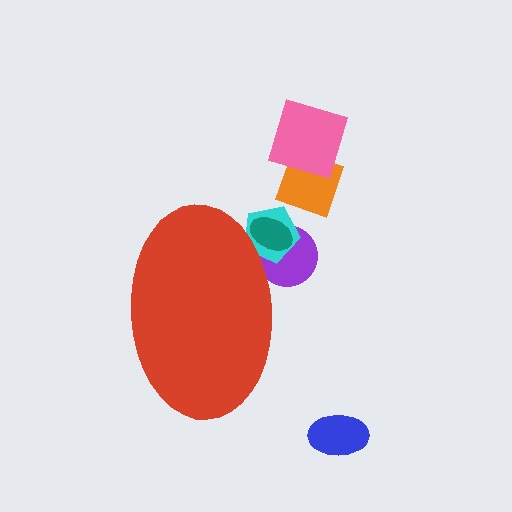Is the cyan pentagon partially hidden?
Yes, the cyan pentagon is partially hidden behind the red ellipse.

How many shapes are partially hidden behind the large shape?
3 shapes are partially hidden.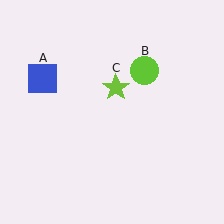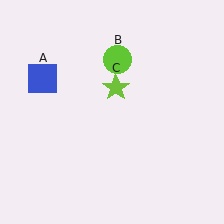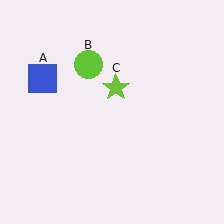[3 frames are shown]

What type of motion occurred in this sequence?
The lime circle (object B) rotated counterclockwise around the center of the scene.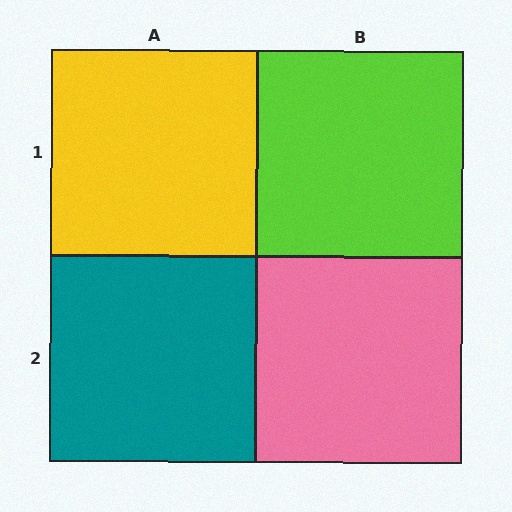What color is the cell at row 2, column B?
Pink.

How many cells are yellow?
1 cell is yellow.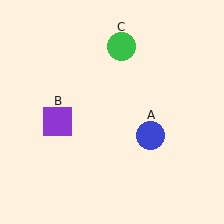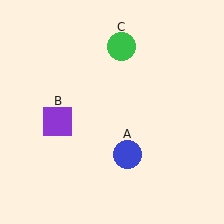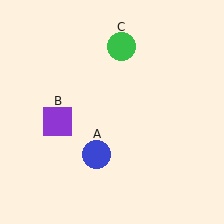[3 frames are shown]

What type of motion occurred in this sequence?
The blue circle (object A) rotated clockwise around the center of the scene.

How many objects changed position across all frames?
1 object changed position: blue circle (object A).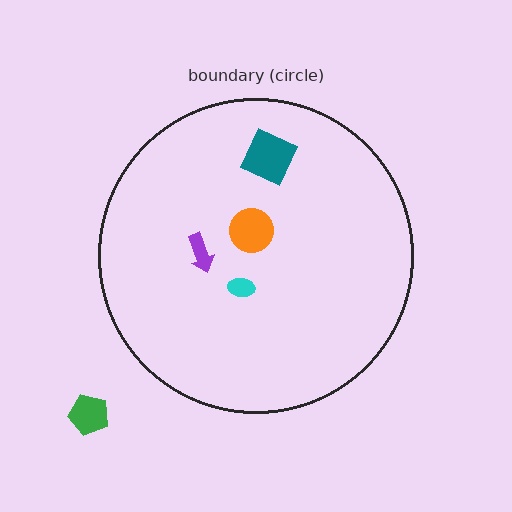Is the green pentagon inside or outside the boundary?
Outside.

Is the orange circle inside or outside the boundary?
Inside.